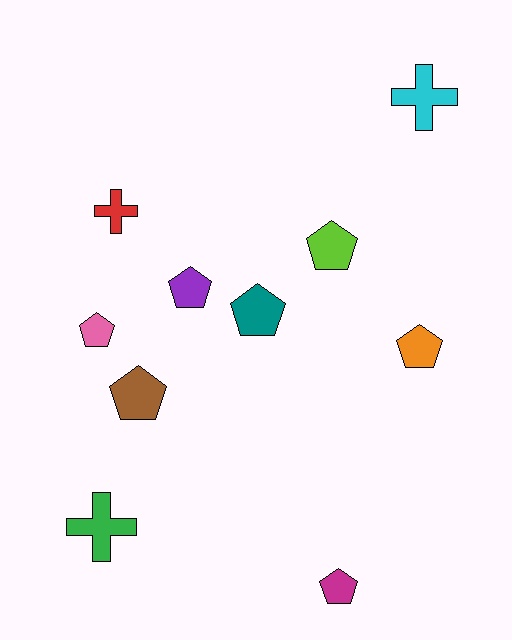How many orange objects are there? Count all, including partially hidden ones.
There is 1 orange object.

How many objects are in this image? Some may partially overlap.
There are 10 objects.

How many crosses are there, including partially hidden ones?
There are 3 crosses.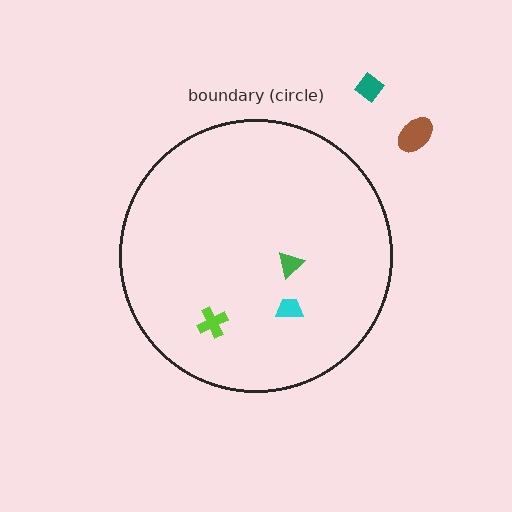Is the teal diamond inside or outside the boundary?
Outside.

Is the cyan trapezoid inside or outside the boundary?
Inside.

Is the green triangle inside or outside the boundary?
Inside.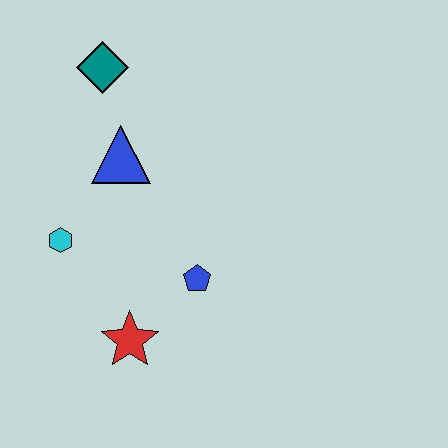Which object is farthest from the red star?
The teal diamond is farthest from the red star.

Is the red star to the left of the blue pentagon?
Yes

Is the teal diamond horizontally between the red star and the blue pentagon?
No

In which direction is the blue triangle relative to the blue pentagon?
The blue triangle is above the blue pentagon.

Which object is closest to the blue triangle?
The teal diamond is closest to the blue triangle.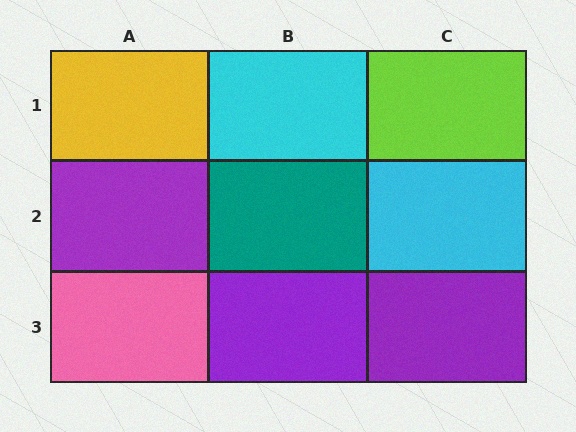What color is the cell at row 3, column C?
Purple.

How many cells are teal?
1 cell is teal.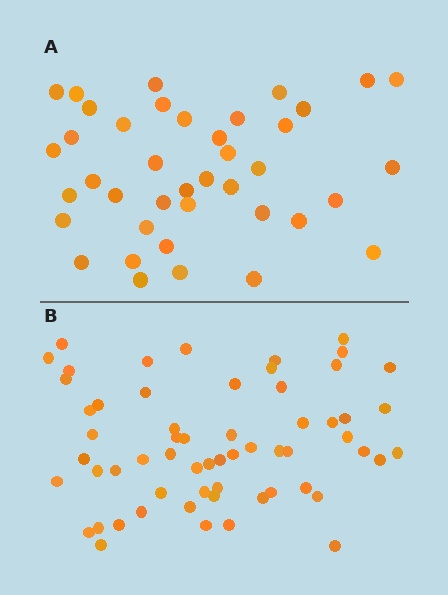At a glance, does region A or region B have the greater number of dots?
Region B (the bottom region) has more dots.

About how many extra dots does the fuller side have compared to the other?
Region B has approximately 20 more dots than region A.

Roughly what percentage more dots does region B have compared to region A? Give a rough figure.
About 50% more.